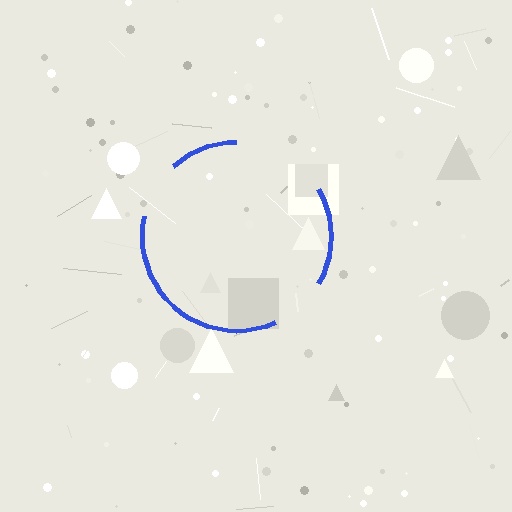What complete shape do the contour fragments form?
The contour fragments form a circle.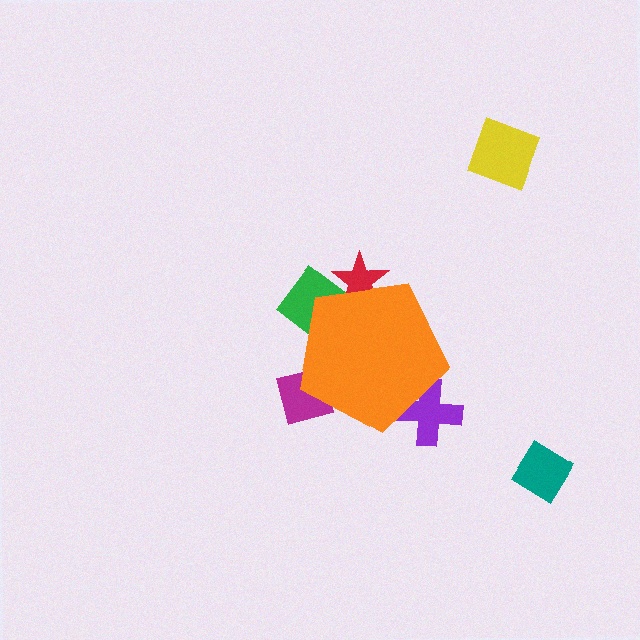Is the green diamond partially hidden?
Yes, the green diamond is partially hidden behind the orange pentagon.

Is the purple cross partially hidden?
Yes, the purple cross is partially hidden behind the orange pentagon.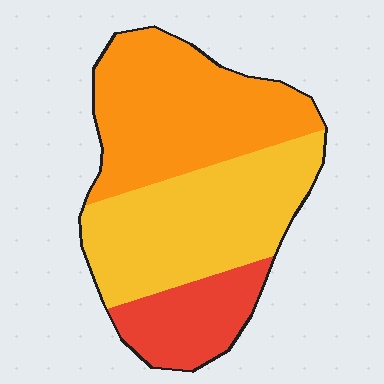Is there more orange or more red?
Orange.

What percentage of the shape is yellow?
Yellow covers about 40% of the shape.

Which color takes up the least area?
Red, at roughly 20%.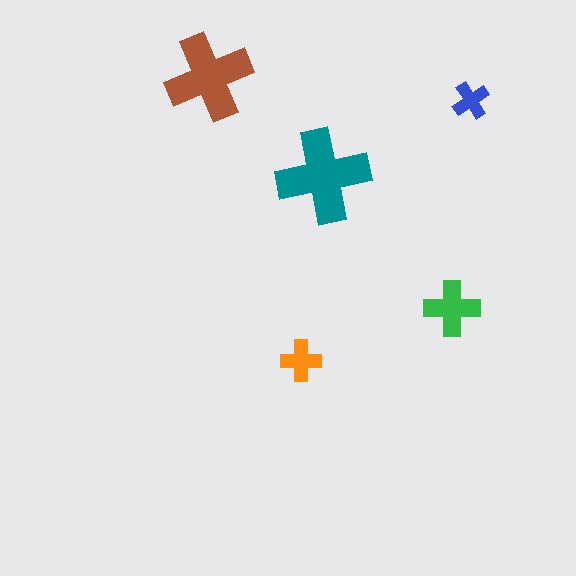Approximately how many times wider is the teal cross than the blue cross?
About 2.5 times wider.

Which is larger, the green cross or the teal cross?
The teal one.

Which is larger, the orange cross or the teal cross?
The teal one.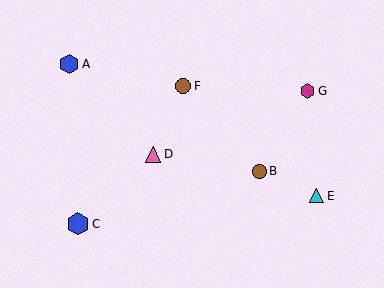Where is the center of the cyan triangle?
The center of the cyan triangle is at (317, 196).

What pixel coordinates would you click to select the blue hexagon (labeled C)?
Click at (78, 224) to select the blue hexagon C.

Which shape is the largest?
The blue hexagon (labeled C) is the largest.